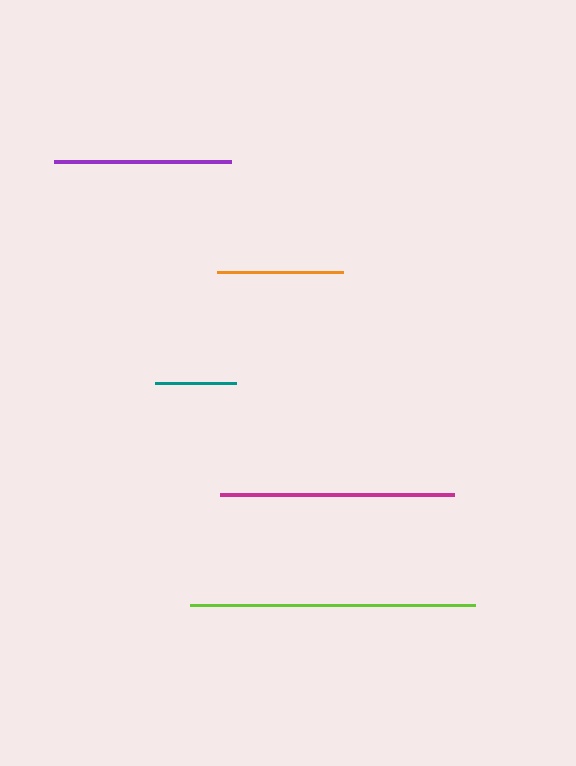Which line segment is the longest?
The lime line is the longest at approximately 285 pixels.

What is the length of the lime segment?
The lime segment is approximately 285 pixels long.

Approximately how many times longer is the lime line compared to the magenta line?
The lime line is approximately 1.2 times the length of the magenta line.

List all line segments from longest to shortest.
From longest to shortest: lime, magenta, purple, orange, teal.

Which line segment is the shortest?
The teal line is the shortest at approximately 82 pixels.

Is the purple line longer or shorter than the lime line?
The lime line is longer than the purple line.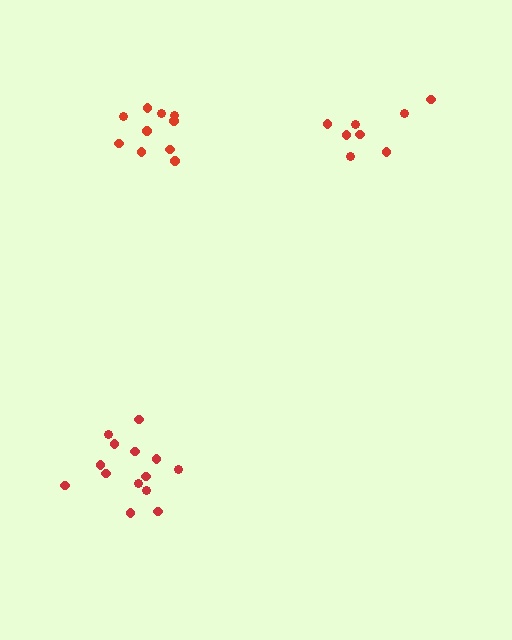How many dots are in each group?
Group 1: 8 dots, Group 2: 10 dots, Group 3: 14 dots (32 total).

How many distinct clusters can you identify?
There are 3 distinct clusters.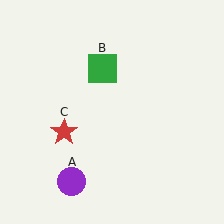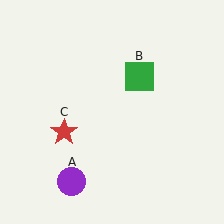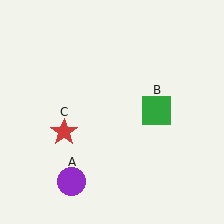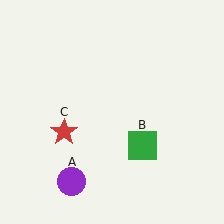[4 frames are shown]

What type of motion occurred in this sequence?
The green square (object B) rotated clockwise around the center of the scene.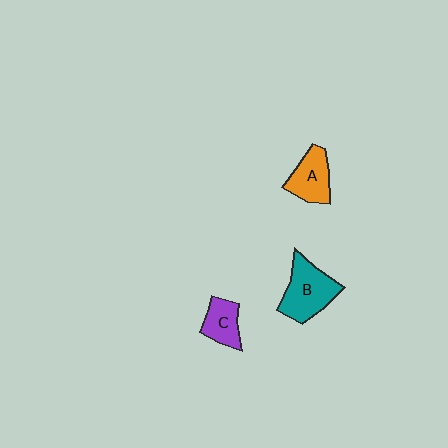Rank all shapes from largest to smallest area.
From largest to smallest: B (teal), A (orange), C (purple).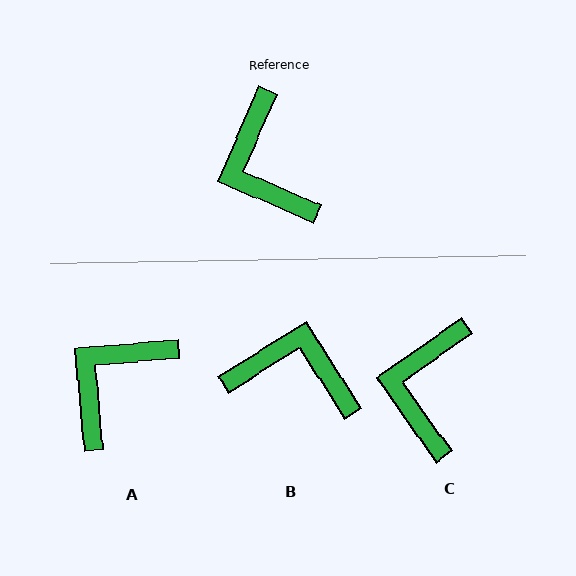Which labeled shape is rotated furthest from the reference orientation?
B, about 124 degrees away.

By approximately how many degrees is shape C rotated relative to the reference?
Approximately 31 degrees clockwise.